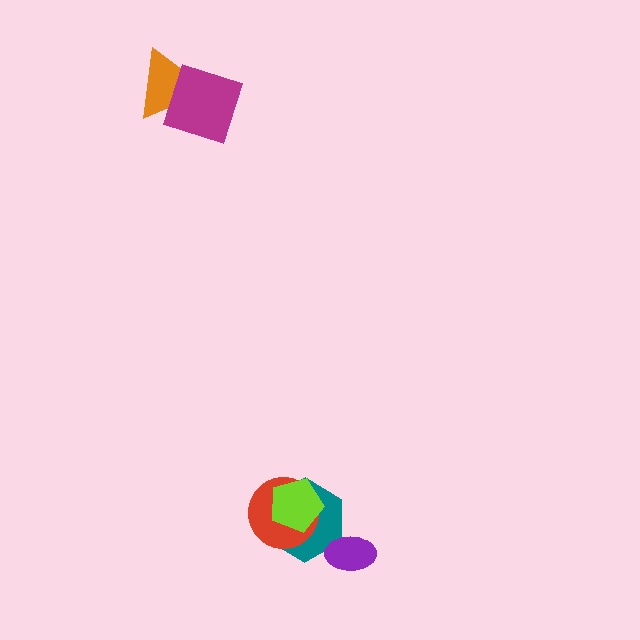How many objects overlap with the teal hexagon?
3 objects overlap with the teal hexagon.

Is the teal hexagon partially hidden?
Yes, it is partially covered by another shape.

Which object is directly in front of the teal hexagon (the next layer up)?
The red circle is directly in front of the teal hexagon.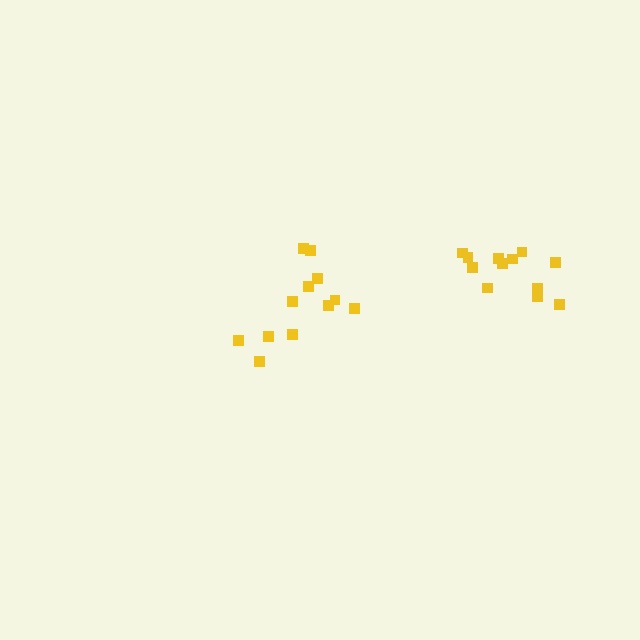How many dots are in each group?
Group 1: 12 dots, Group 2: 12 dots (24 total).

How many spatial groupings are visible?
There are 2 spatial groupings.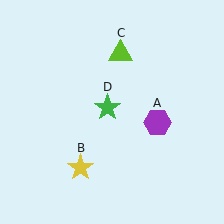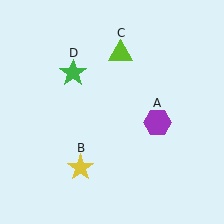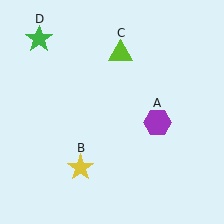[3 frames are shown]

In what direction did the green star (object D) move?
The green star (object D) moved up and to the left.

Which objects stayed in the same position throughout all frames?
Purple hexagon (object A) and yellow star (object B) and lime triangle (object C) remained stationary.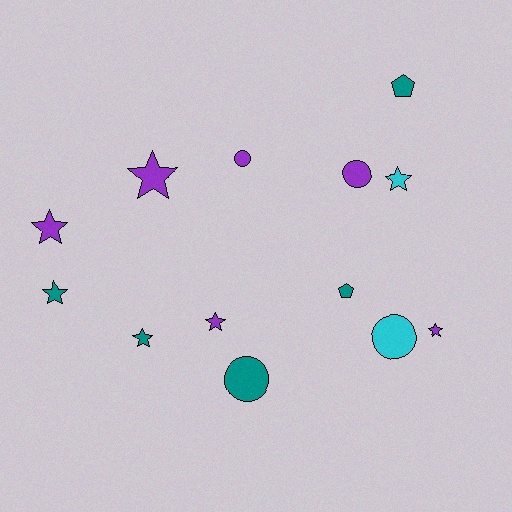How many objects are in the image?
There are 13 objects.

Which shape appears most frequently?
Star, with 7 objects.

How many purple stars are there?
There are 4 purple stars.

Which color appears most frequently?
Purple, with 6 objects.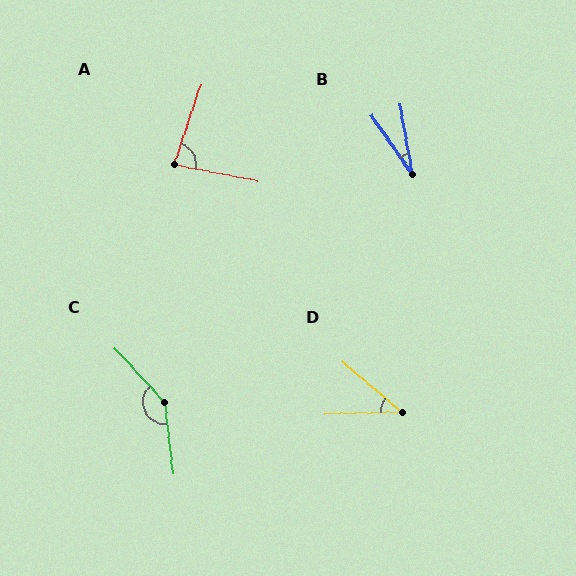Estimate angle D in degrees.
Approximately 42 degrees.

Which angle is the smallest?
B, at approximately 25 degrees.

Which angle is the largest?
C, at approximately 144 degrees.